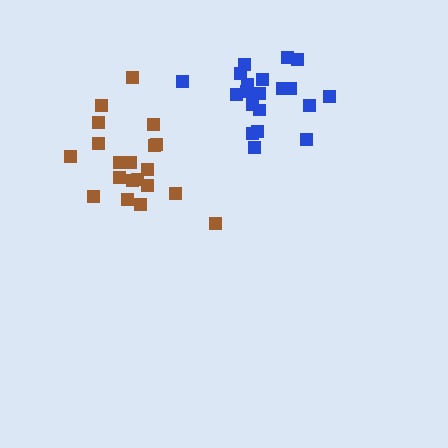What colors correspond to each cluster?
The clusters are colored: brown, blue.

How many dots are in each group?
Group 1: 20 dots, Group 2: 20 dots (40 total).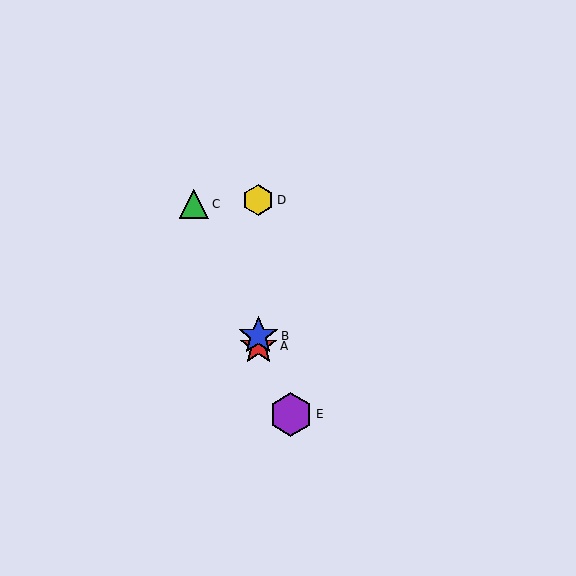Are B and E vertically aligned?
No, B is at x≈258 and E is at x≈291.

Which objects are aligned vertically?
Objects A, B, D are aligned vertically.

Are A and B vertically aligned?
Yes, both are at x≈258.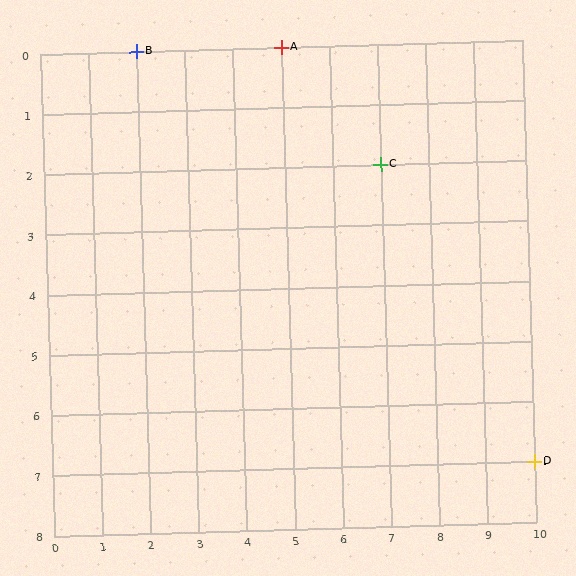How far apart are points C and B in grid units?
Points C and B are 5 columns and 2 rows apart (about 5.4 grid units diagonally).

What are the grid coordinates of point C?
Point C is at grid coordinates (7, 2).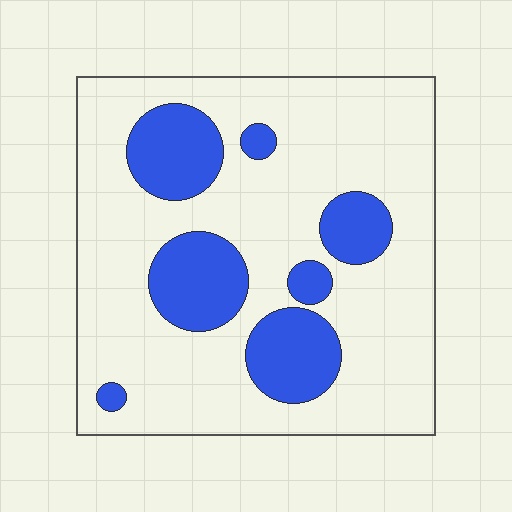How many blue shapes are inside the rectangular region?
7.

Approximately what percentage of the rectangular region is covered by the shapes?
Approximately 25%.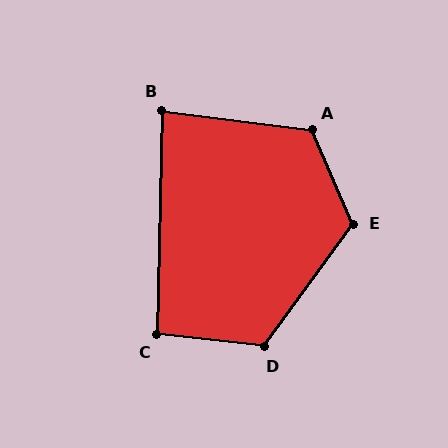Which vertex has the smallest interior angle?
B, at approximately 84 degrees.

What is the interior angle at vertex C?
Approximately 95 degrees (obtuse).